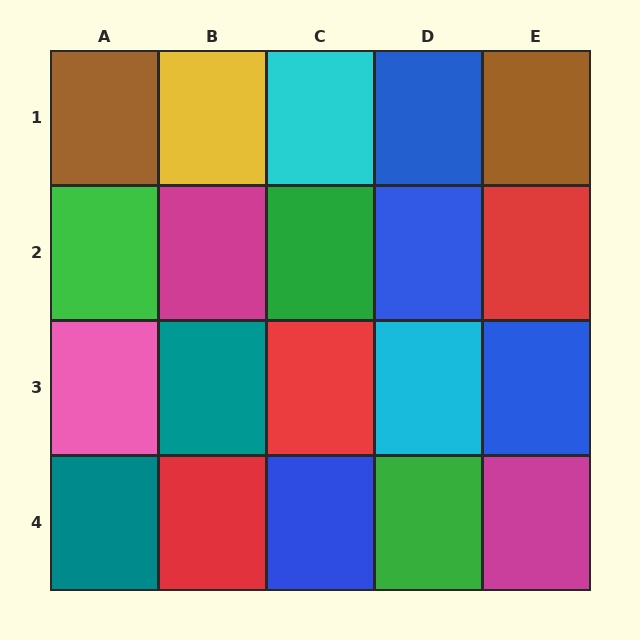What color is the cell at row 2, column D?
Blue.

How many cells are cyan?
2 cells are cyan.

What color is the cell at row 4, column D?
Green.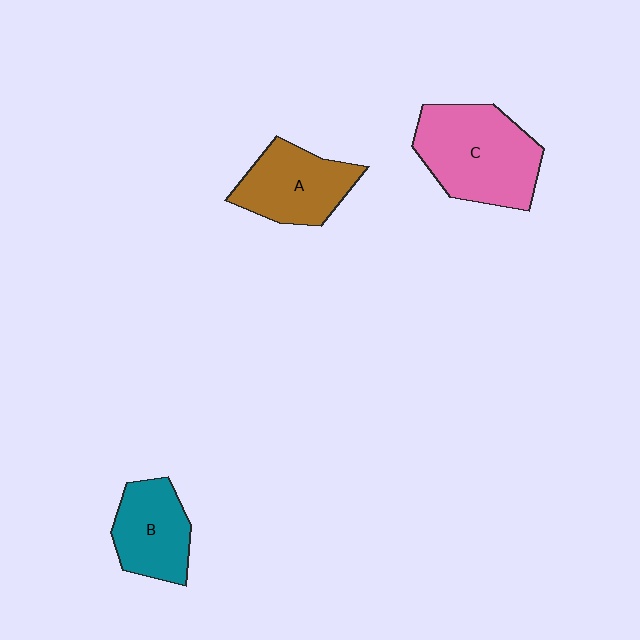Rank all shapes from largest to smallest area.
From largest to smallest: C (pink), A (brown), B (teal).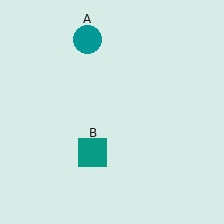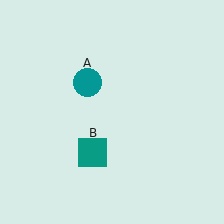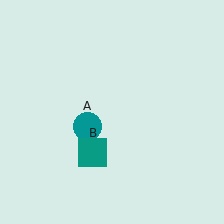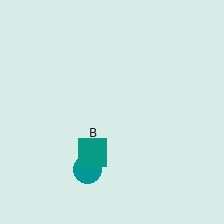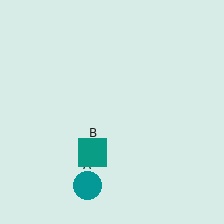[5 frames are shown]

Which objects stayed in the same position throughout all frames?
Teal square (object B) remained stationary.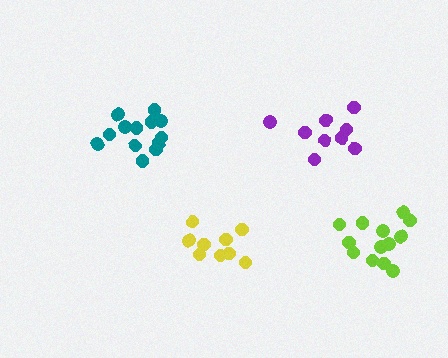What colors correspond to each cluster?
The clusters are colored: yellow, teal, purple, lime.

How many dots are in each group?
Group 1: 9 dots, Group 2: 13 dots, Group 3: 9 dots, Group 4: 13 dots (44 total).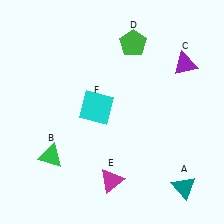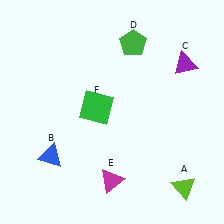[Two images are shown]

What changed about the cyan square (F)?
In Image 1, F is cyan. In Image 2, it changed to green.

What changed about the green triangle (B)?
In Image 1, B is green. In Image 2, it changed to blue.